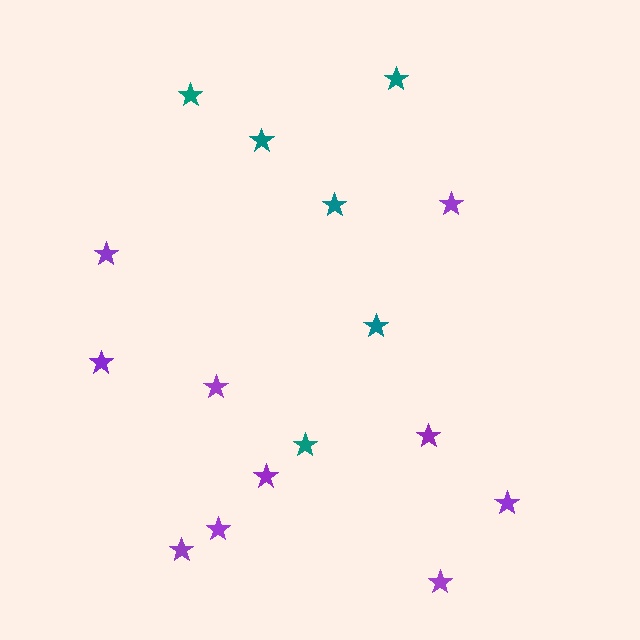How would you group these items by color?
There are 2 groups: one group of teal stars (6) and one group of purple stars (10).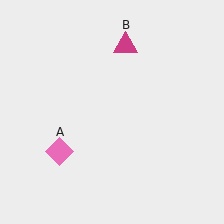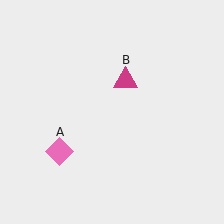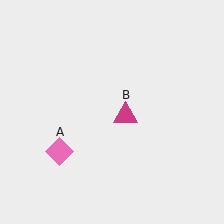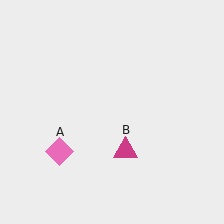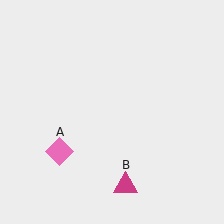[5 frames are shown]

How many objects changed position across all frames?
1 object changed position: magenta triangle (object B).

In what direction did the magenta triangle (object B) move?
The magenta triangle (object B) moved down.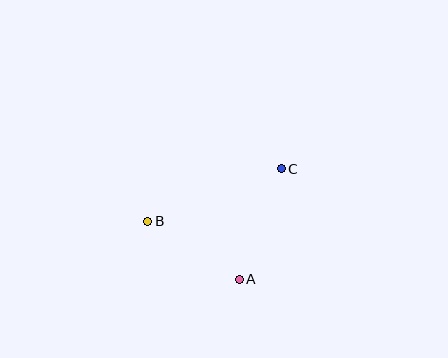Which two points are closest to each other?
Points A and B are closest to each other.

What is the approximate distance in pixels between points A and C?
The distance between A and C is approximately 118 pixels.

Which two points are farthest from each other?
Points B and C are farthest from each other.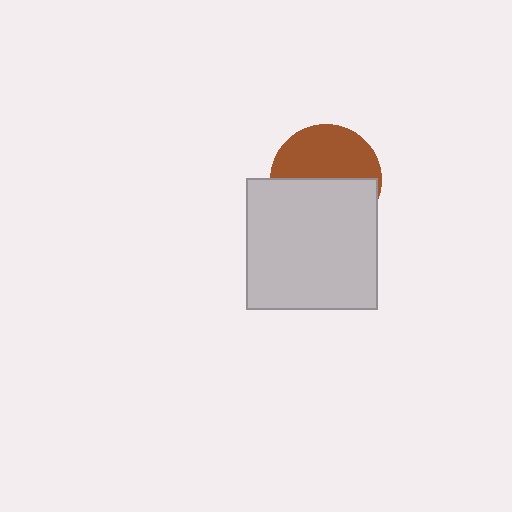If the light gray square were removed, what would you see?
You would see the complete brown circle.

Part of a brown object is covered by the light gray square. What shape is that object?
It is a circle.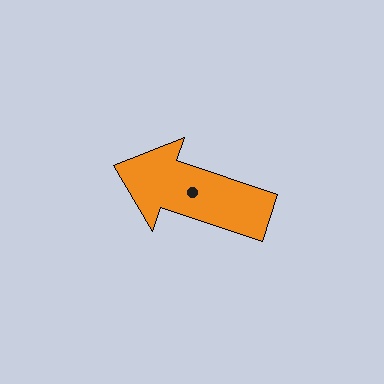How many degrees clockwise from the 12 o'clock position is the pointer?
Approximately 288 degrees.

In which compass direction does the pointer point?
West.